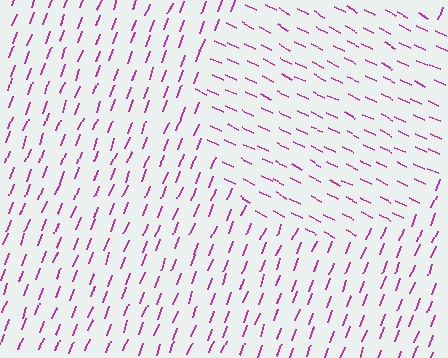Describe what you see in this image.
The image is filled with small magenta line segments. A circle region in the image has lines oriented differently from the surrounding lines, creating a visible texture boundary.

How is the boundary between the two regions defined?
The boundary is defined purely by a change in line orientation (approximately 85 degrees difference). All lines are the same color and thickness.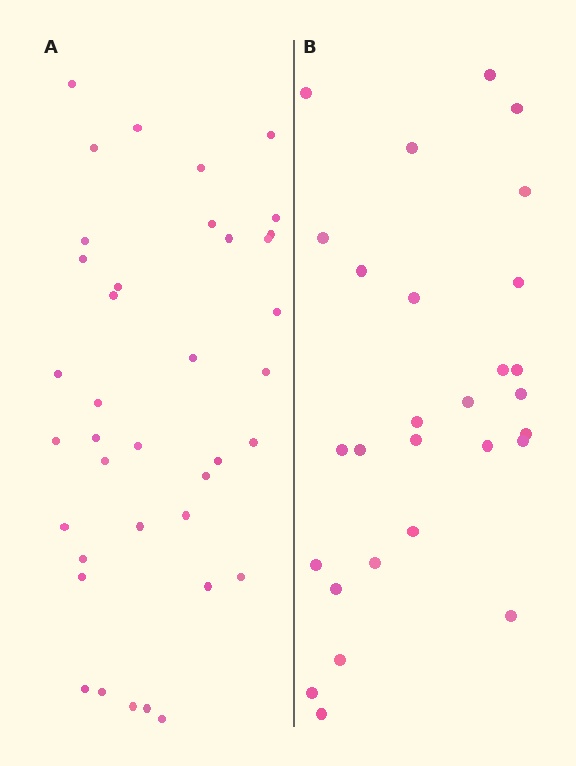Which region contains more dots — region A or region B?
Region A (the left region) has more dots.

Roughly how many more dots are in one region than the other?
Region A has roughly 10 or so more dots than region B.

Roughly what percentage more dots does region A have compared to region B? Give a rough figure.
About 35% more.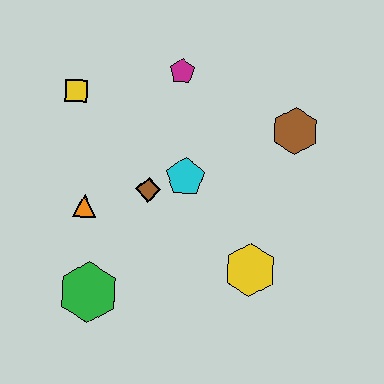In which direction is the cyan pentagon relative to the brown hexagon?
The cyan pentagon is to the left of the brown hexagon.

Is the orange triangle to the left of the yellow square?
No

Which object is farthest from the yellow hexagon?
The yellow square is farthest from the yellow hexagon.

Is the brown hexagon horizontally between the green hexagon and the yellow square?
No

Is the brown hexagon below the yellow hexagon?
No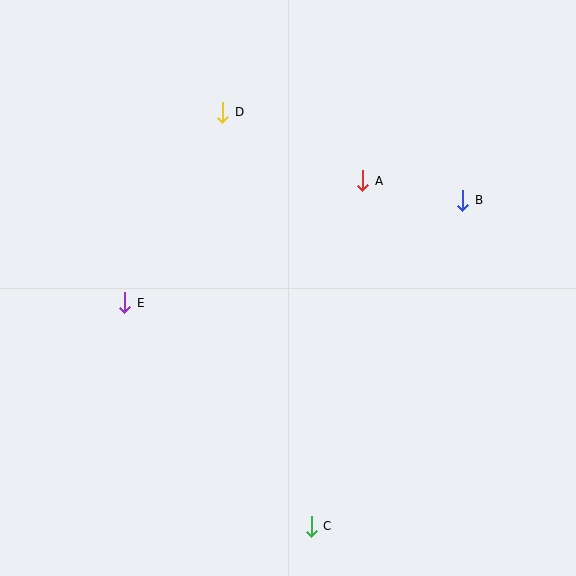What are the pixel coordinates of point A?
Point A is at (363, 181).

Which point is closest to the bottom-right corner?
Point C is closest to the bottom-right corner.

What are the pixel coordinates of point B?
Point B is at (463, 200).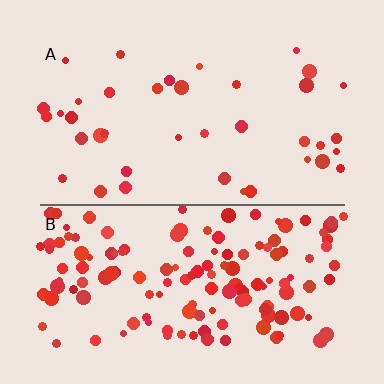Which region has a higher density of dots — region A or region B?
B (the bottom).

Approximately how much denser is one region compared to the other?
Approximately 3.7× — region B over region A.